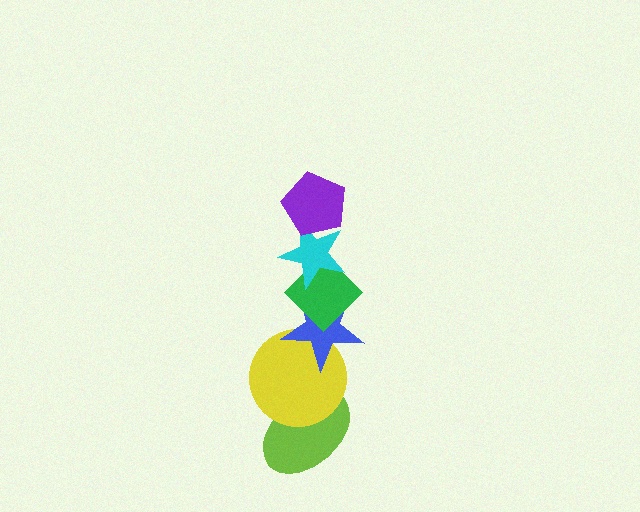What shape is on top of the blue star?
The green diamond is on top of the blue star.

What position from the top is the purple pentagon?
The purple pentagon is 1st from the top.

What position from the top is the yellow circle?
The yellow circle is 5th from the top.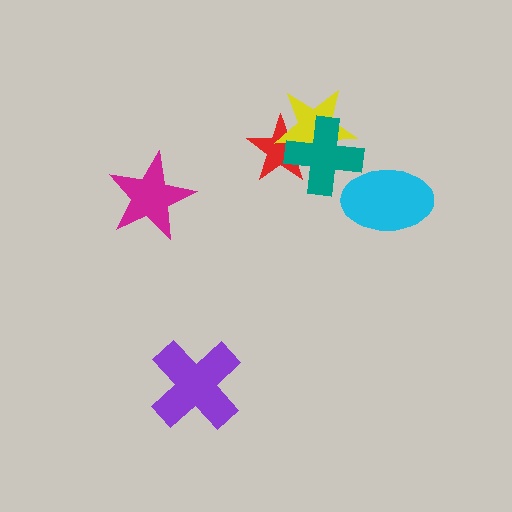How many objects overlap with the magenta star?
0 objects overlap with the magenta star.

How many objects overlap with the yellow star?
2 objects overlap with the yellow star.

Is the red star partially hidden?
Yes, it is partially covered by another shape.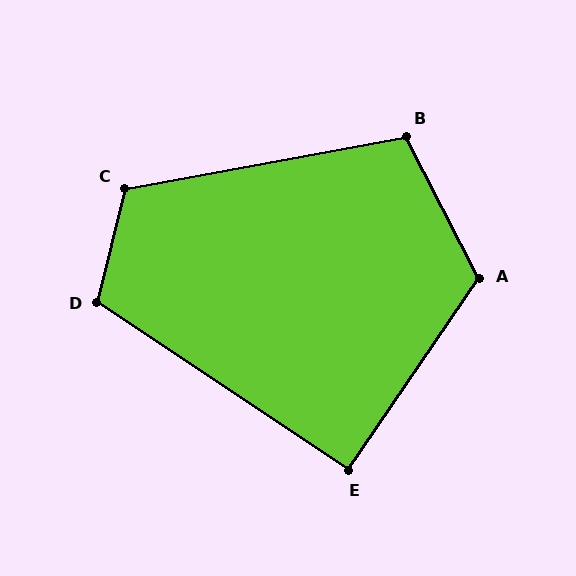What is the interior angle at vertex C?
Approximately 114 degrees (obtuse).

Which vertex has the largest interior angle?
A, at approximately 118 degrees.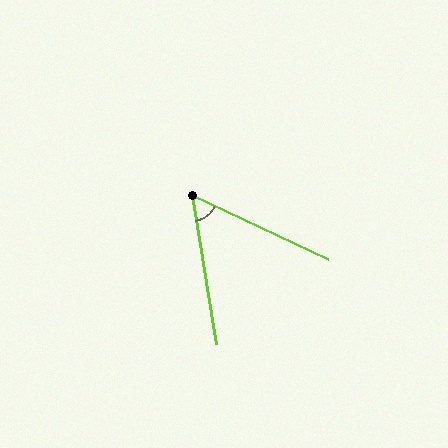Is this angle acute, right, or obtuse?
It is acute.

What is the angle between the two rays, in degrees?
Approximately 56 degrees.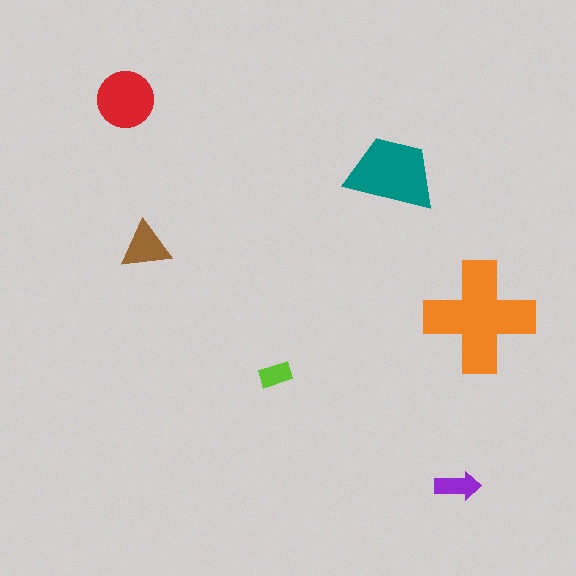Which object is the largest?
The orange cross.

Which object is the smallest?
The lime rectangle.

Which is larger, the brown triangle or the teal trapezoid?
The teal trapezoid.